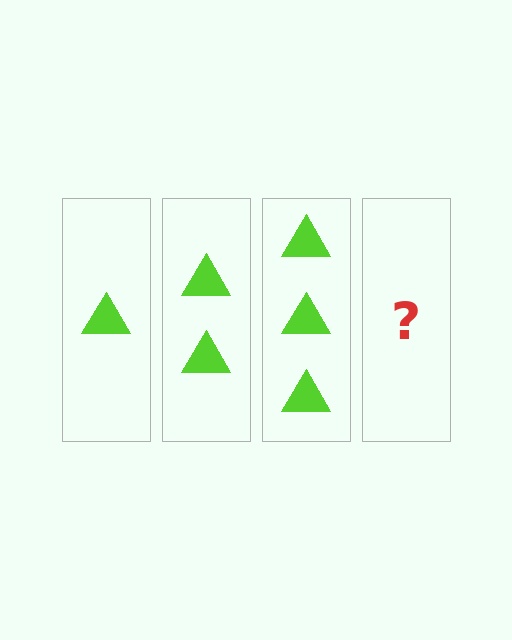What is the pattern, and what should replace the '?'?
The pattern is that each step adds one more triangle. The '?' should be 4 triangles.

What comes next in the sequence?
The next element should be 4 triangles.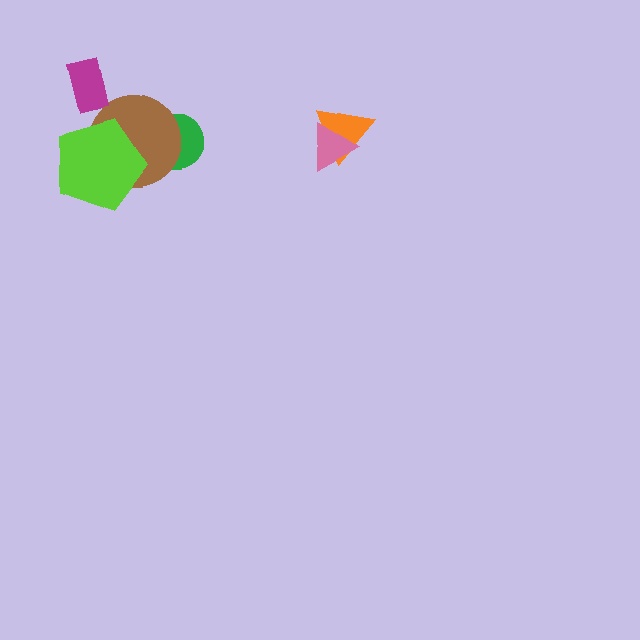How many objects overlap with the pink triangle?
1 object overlaps with the pink triangle.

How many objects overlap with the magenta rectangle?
0 objects overlap with the magenta rectangle.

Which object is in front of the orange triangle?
The pink triangle is in front of the orange triangle.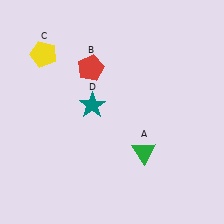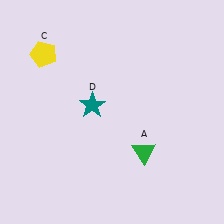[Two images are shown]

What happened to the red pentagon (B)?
The red pentagon (B) was removed in Image 2. It was in the top-left area of Image 1.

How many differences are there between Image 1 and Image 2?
There is 1 difference between the two images.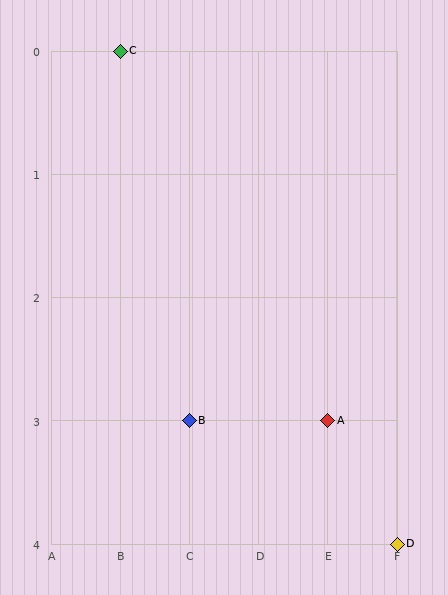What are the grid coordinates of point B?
Point B is at grid coordinates (C, 3).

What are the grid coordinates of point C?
Point C is at grid coordinates (B, 0).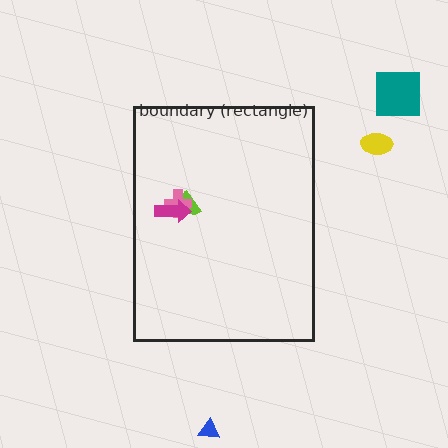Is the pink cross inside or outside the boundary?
Inside.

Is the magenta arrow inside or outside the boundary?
Inside.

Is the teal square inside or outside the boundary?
Outside.